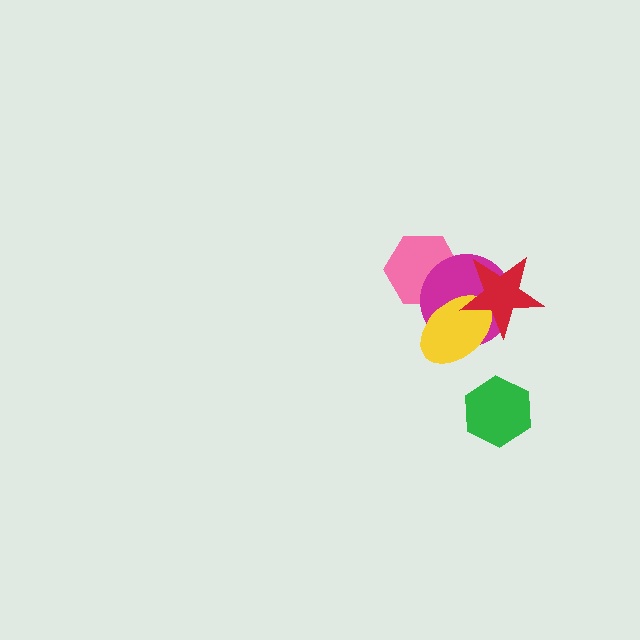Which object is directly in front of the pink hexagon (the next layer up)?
The magenta circle is directly in front of the pink hexagon.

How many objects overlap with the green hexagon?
0 objects overlap with the green hexagon.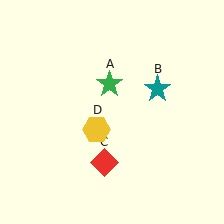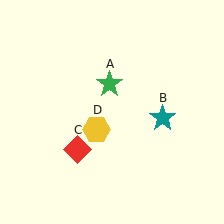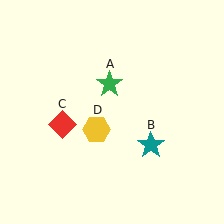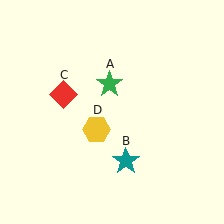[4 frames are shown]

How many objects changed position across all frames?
2 objects changed position: teal star (object B), red diamond (object C).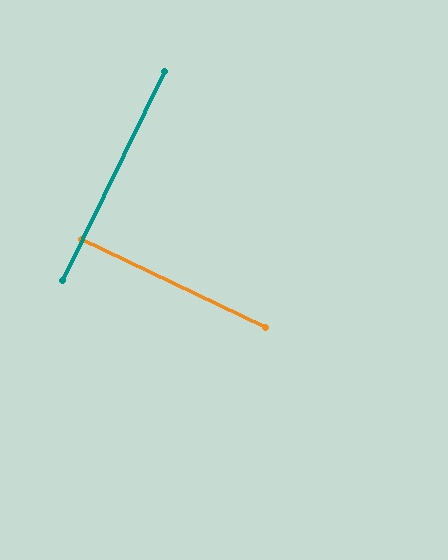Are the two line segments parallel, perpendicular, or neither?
Perpendicular — they meet at approximately 89°.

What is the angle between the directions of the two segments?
Approximately 89 degrees.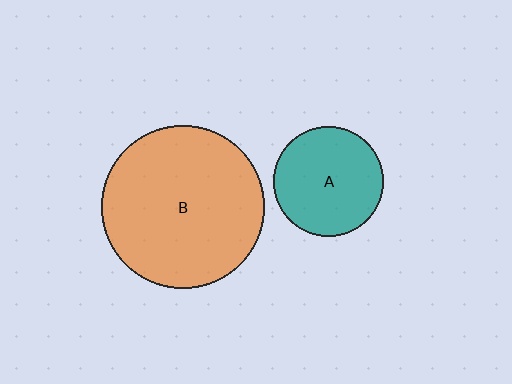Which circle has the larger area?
Circle B (orange).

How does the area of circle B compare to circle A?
Approximately 2.2 times.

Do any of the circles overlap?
No, none of the circles overlap.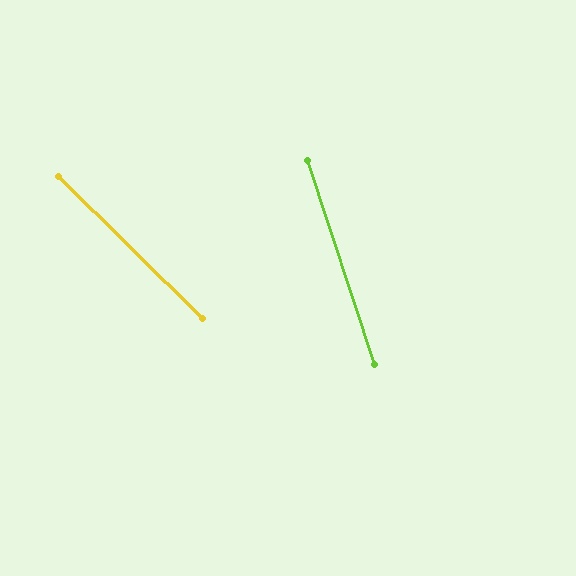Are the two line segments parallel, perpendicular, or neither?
Neither parallel nor perpendicular — they differ by about 27°.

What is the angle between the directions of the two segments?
Approximately 27 degrees.